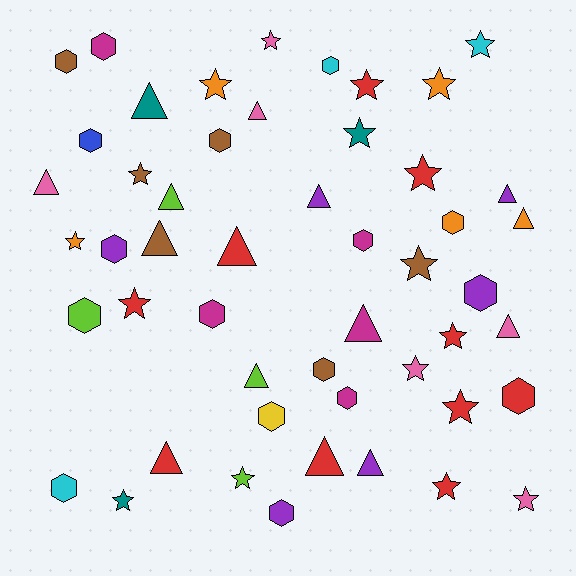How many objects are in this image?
There are 50 objects.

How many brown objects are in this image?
There are 6 brown objects.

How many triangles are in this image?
There are 15 triangles.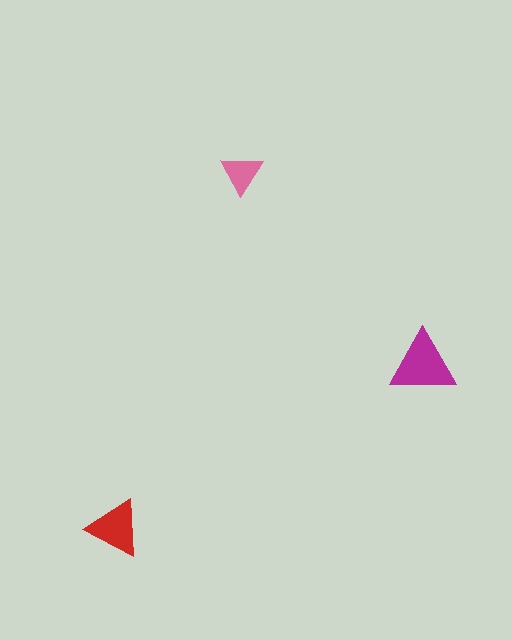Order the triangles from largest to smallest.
the magenta one, the red one, the pink one.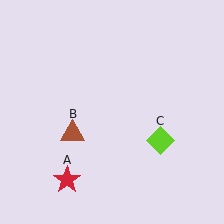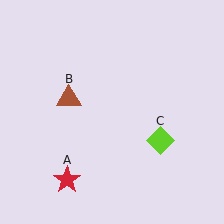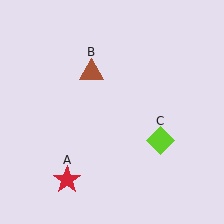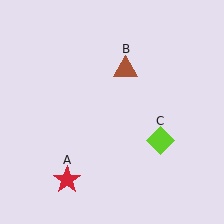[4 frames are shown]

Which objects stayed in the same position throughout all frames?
Red star (object A) and lime diamond (object C) remained stationary.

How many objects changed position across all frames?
1 object changed position: brown triangle (object B).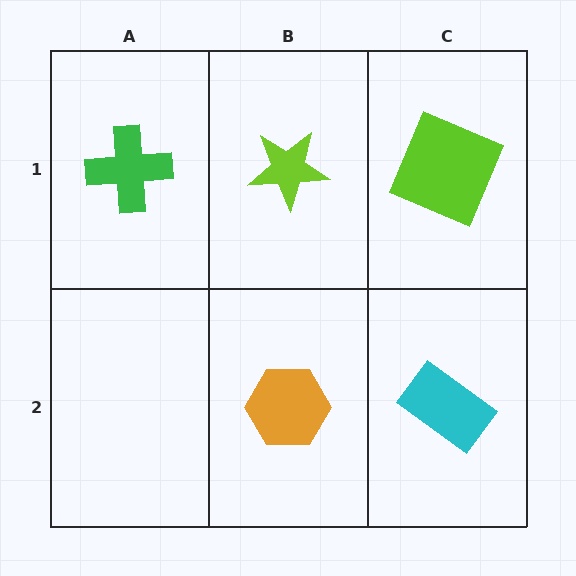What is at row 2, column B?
An orange hexagon.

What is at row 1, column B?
A lime star.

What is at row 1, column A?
A green cross.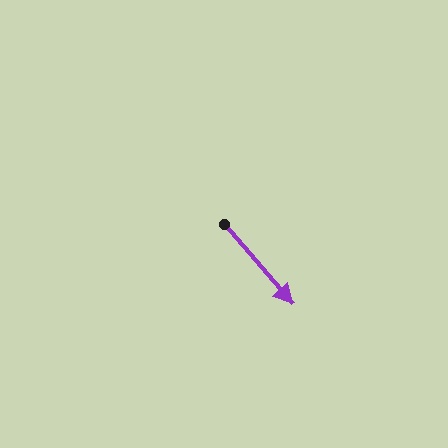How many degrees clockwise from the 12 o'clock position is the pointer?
Approximately 139 degrees.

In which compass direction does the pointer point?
Southeast.